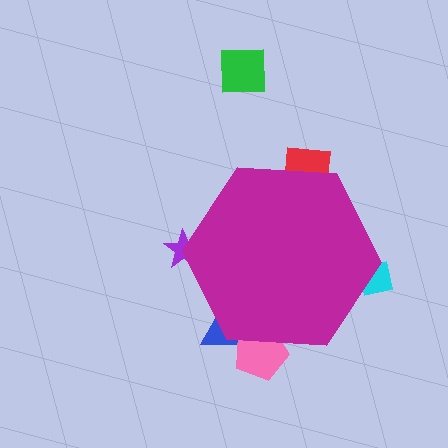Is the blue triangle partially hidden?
Yes, the blue triangle is partially hidden behind the magenta hexagon.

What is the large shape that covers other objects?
A magenta hexagon.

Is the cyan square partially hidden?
Yes, the cyan square is partially hidden behind the magenta hexagon.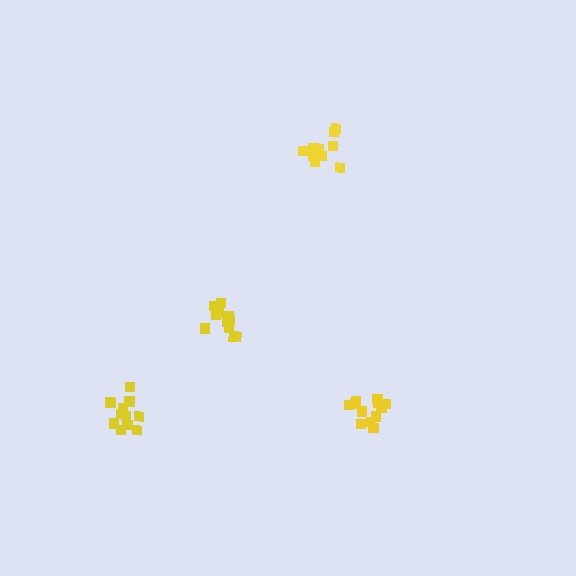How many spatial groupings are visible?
There are 4 spatial groupings.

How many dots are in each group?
Group 1: 12 dots, Group 2: 12 dots, Group 3: 11 dots, Group 4: 10 dots (45 total).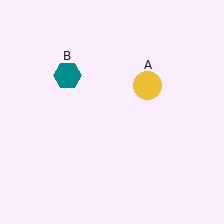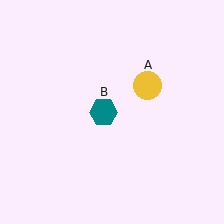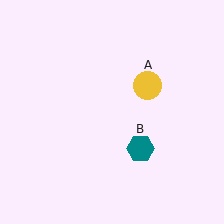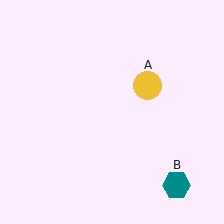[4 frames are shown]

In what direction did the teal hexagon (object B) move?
The teal hexagon (object B) moved down and to the right.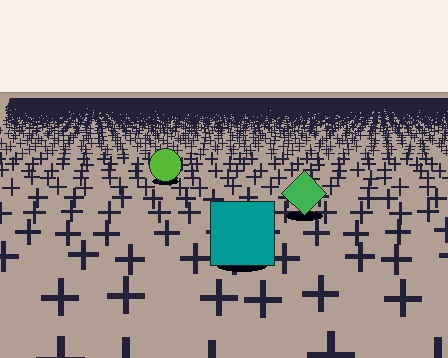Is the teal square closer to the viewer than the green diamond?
Yes. The teal square is closer — you can tell from the texture gradient: the ground texture is coarser near it.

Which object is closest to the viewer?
The teal square is closest. The texture marks near it are larger and more spread out.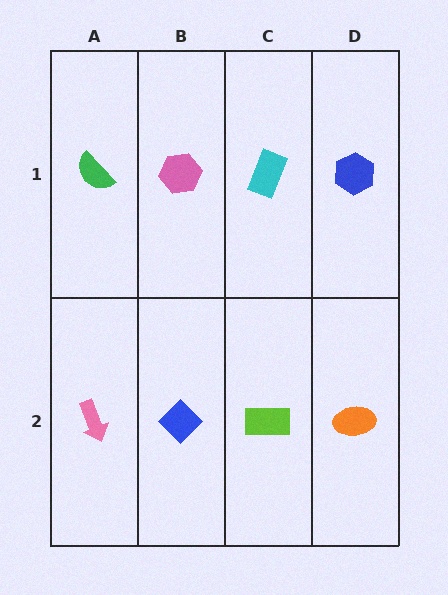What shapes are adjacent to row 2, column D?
A blue hexagon (row 1, column D), a lime rectangle (row 2, column C).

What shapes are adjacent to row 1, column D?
An orange ellipse (row 2, column D), a cyan rectangle (row 1, column C).